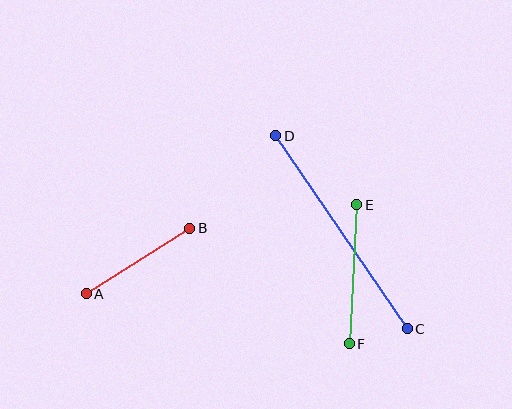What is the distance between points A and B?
The distance is approximately 122 pixels.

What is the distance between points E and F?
The distance is approximately 139 pixels.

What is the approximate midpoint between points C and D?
The midpoint is at approximately (341, 232) pixels.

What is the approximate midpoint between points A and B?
The midpoint is at approximately (138, 261) pixels.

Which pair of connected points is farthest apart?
Points C and D are farthest apart.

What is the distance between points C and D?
The distance is approximately 234 pixels.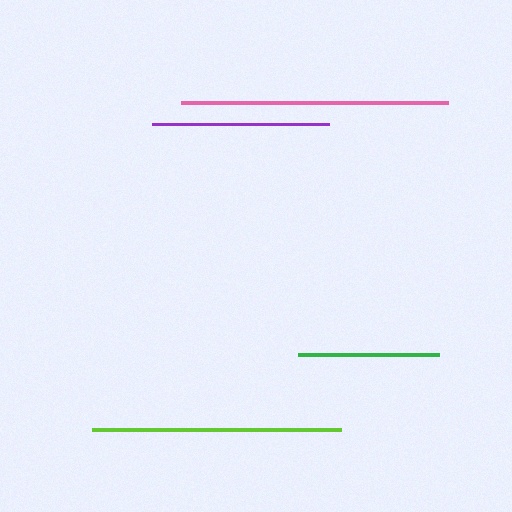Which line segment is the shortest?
The green line is the shortest at approximately 142 pixels.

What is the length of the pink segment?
The pink segment is approximately 268 pixels long.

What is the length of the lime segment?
The lime segment is approximately 250 pixels long.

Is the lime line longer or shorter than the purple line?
The lime line is longer than the purple line.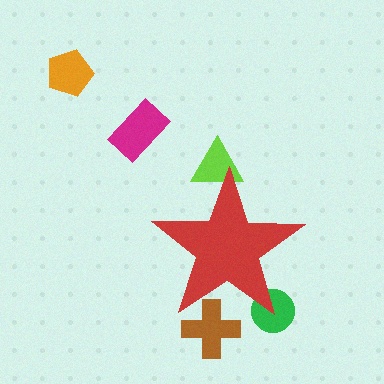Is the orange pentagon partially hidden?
No, the orange pentagon is fully visible.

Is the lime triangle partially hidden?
Yes, the lime triangle is partially hidden behind the red star.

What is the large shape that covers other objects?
A red star.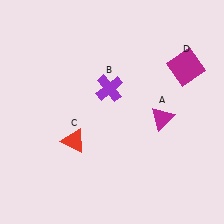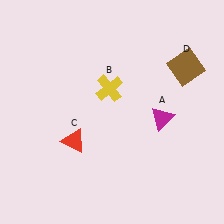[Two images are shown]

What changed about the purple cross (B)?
In Image 1, B is purple. In Image 2, it changed to yellow.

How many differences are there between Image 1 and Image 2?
There are 2 differences between the two images.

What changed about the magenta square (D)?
In Image 1, D is magenta. In Image 2, it changed to brown.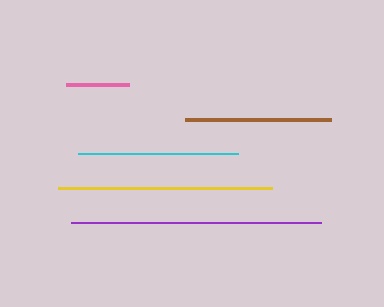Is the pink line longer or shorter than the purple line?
The purple line is longer than the pink line.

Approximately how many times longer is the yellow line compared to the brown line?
The yellow line is approximately 1.5 times the length of the brown line.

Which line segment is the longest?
The purple line is the longest at approximately 250 pixels.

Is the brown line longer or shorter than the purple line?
The purple line is longer than the brown line.